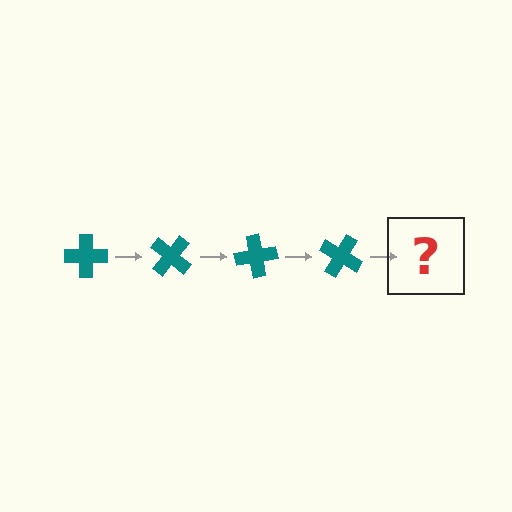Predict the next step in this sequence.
The next step is a teal cross rotated 160 degrees.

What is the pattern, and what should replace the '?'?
The pattern is that the cross rotates 40 degrees each step. The '?' should be a teal cross rotated 160 degrees.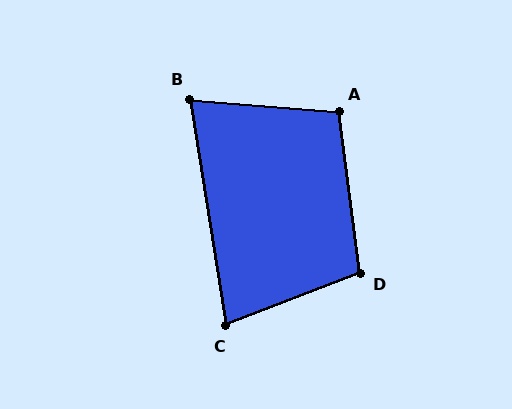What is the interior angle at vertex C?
Approximately 78 degrees (acute).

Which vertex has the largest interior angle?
D, at approximately 104 degrees.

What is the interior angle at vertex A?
Approximately 102 degrees (obtuse).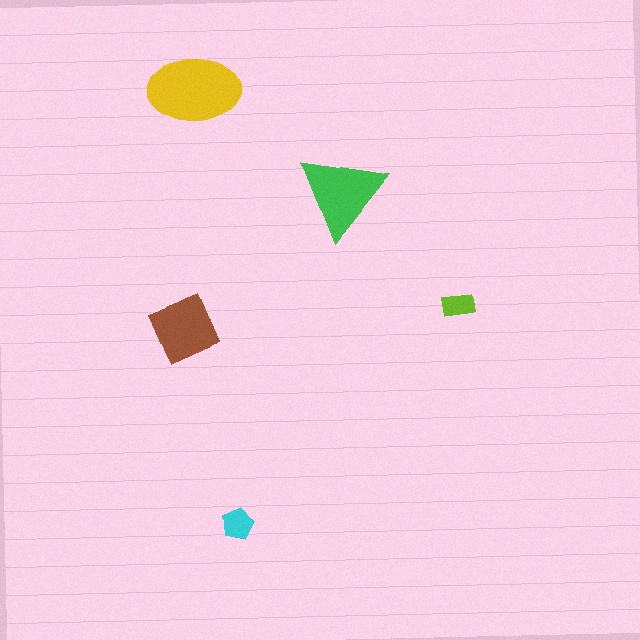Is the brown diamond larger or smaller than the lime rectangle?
Larger.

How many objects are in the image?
There are 5 objects in the image.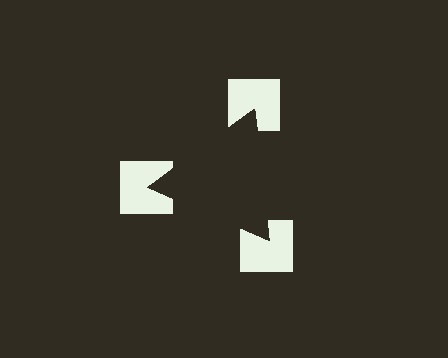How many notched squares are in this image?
There are 3 — one at each vertex of the illusory triangle.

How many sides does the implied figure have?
3 sides.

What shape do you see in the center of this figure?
An illusory triangle — its edges are inferred from the aligned wedge cuts in the notched squares, not physically drawn.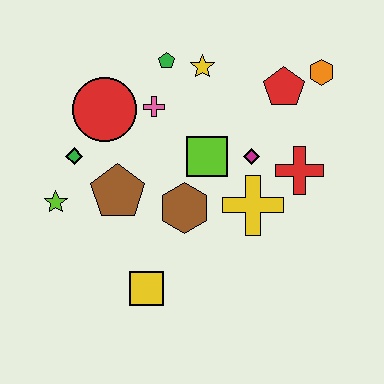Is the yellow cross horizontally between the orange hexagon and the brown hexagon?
Yes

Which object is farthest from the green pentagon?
The yellow square is farthest from the green pentagon.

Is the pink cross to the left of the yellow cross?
Yes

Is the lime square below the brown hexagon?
No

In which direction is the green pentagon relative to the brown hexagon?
The green pentagon is above the brown hexagon.